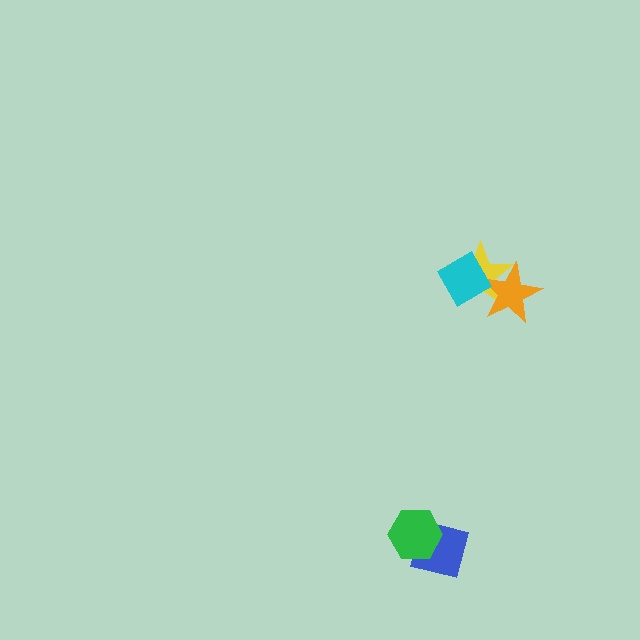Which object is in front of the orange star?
The cyan diamond is in front of the orange star.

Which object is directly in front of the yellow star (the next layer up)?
The orange star is directly in front of the yellow star.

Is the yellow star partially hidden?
Yes, it is partially covered by another shape.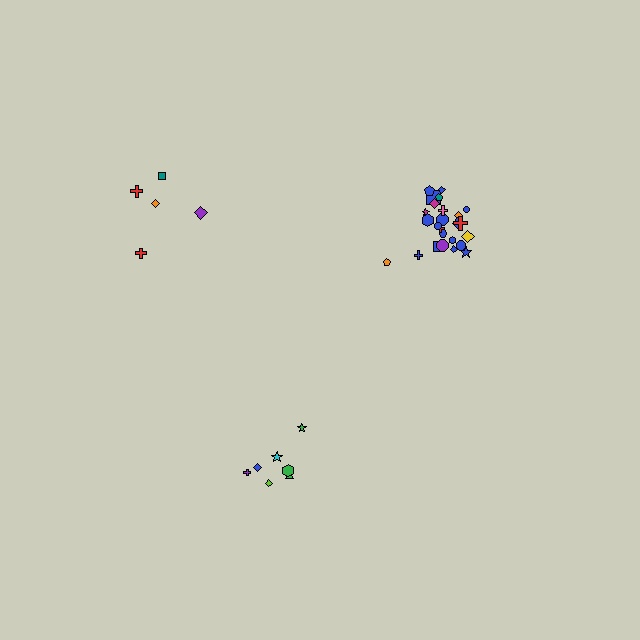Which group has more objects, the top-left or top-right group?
The top-right group.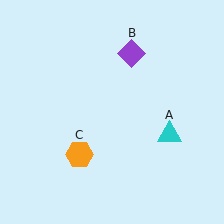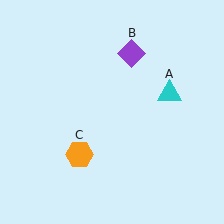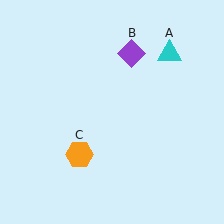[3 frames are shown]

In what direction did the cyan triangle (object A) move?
The cyan triangle (object A) moved up.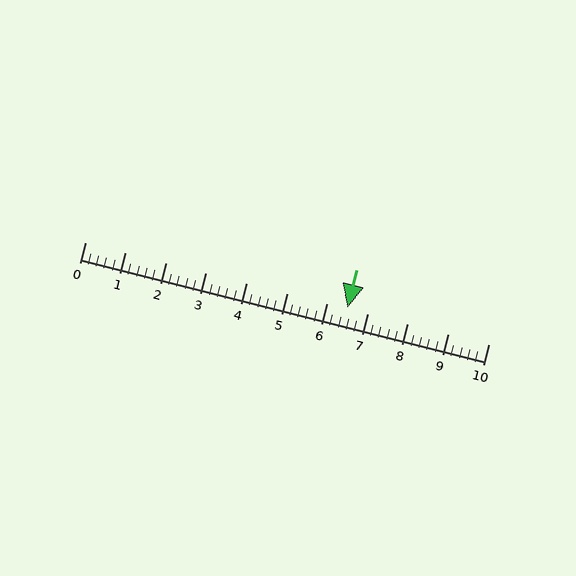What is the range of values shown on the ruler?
The ruler shows values from 0 to 10.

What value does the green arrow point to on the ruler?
The green arrow points to approximately 6.5.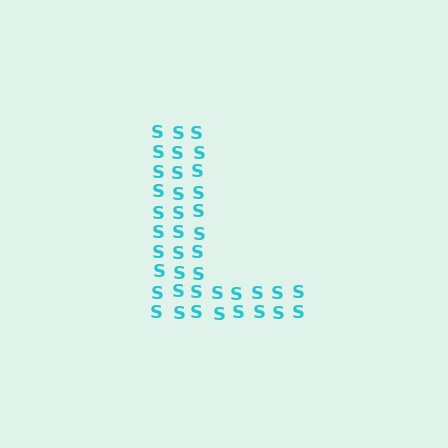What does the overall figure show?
The overall figure shows the letter L.